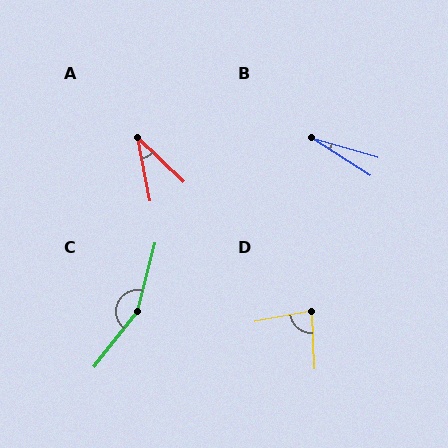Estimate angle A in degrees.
Approximately 35 degrees.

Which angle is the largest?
C, at approximately 157 degrees.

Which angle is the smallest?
B, at approximately 17 degrees.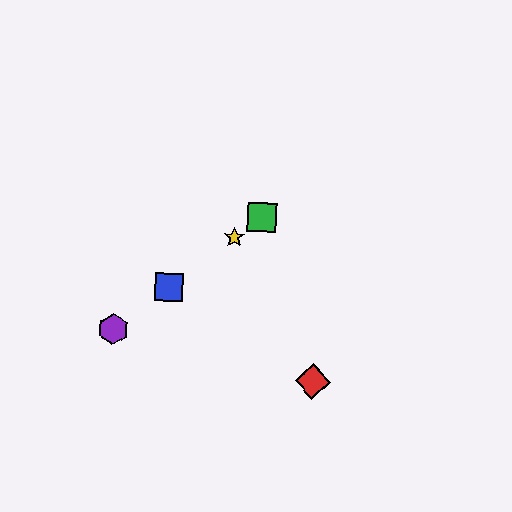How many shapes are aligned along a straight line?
4 shapes (the blue square, the green square, the yellow star, the purple hexagon) are aligned along a straight line.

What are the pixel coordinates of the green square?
The green square is at (262, 217).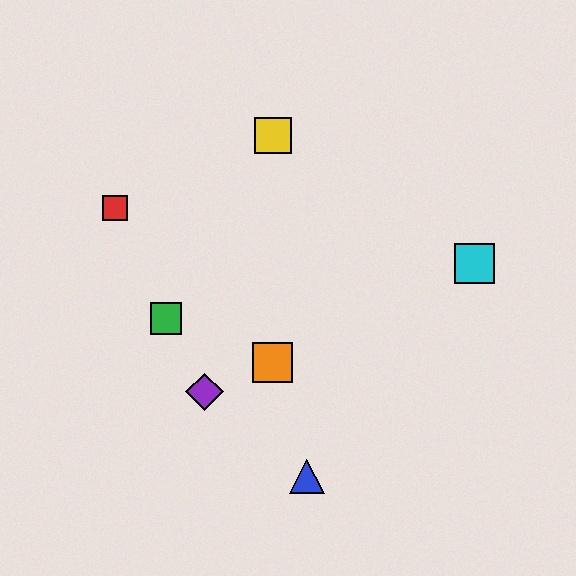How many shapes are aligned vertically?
2 shapes (the yellow square, the orange square) are aligned vertically.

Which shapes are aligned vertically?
The yellow square, the orange square are aligned vertically.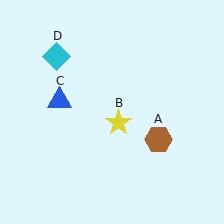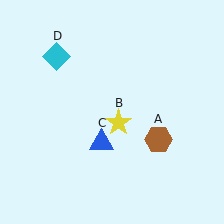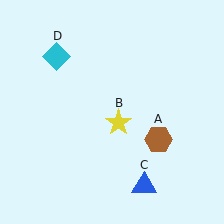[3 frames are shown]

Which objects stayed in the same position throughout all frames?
Brown hexagon (object A) and yellow star (object B) and cyan diamond (object D) remained stationary.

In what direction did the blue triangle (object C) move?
The blue triangle (object C) moved down and to the right.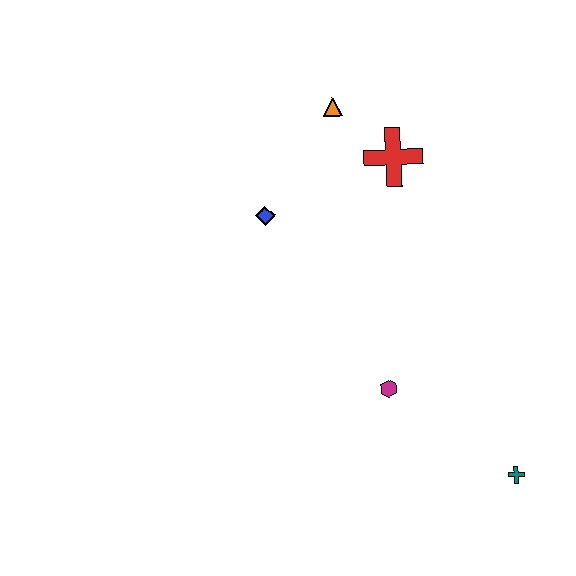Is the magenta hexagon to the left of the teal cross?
Yes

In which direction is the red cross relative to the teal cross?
The red cross is above the teal cross.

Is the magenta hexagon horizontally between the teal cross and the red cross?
No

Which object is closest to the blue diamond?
The orange triangle is closest to the blue diamond.